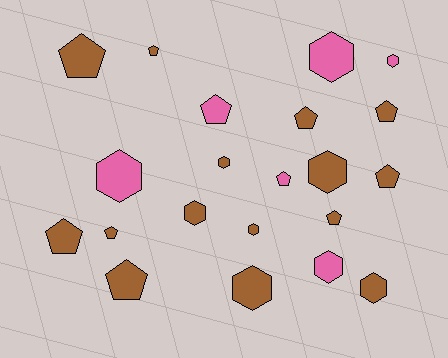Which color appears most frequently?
Brown, with 15 objects.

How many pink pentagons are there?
There are 2 pink pentagons.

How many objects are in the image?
There are 21 objects.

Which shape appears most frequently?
Pentagon, with 11 objects.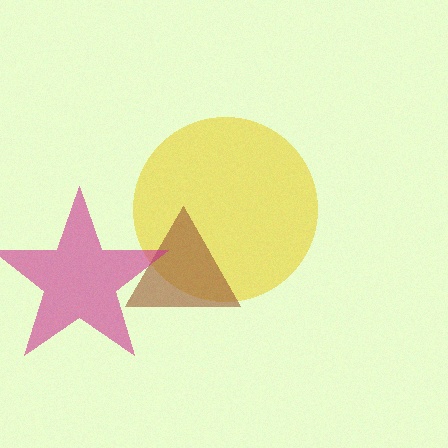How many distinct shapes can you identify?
There are 3 distinct shapes: a yellow circle, a brown triangle, a magenta star.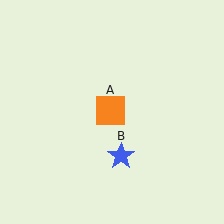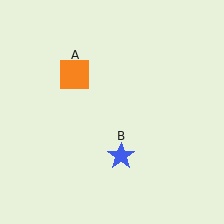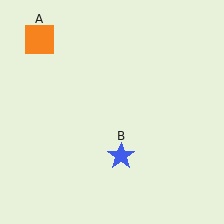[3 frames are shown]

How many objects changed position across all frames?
1 object changed position: orange square (object A).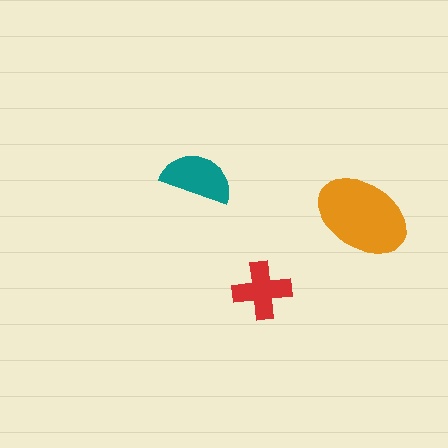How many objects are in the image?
There are 3 objects in the image.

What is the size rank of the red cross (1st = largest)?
3rd.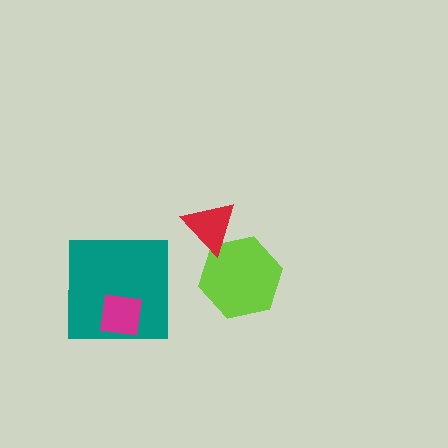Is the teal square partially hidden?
Yes, it is partially covered by another shape.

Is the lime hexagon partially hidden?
Yes, it is partially covered by another shape.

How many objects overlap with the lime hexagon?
1 object overlaps with the lime hexagon.